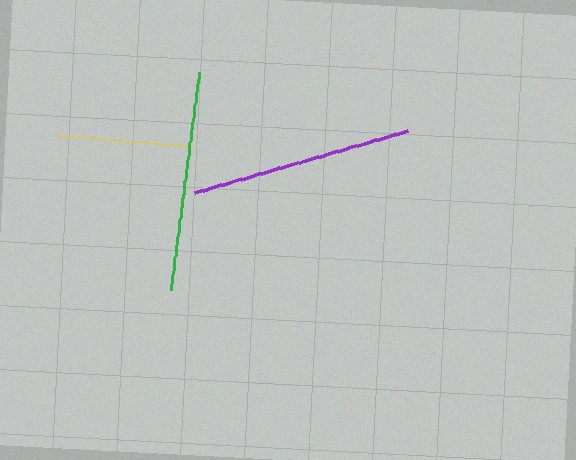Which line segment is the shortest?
The yellow line is the shortest at approximately 135 pixels.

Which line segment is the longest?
The purple line is the longest at approximately 223 pixels.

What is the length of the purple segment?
The purple segment is approximately 223 pixels long.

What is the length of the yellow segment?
The yellow segment is approximately 135 pixels long.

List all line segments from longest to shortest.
From longest to shortest: purple, green, yellow.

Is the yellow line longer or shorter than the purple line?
The purple line is longer than the yellow line.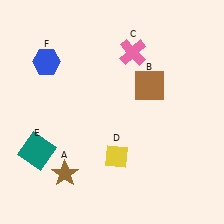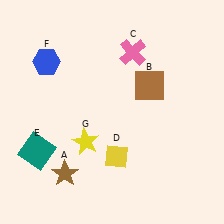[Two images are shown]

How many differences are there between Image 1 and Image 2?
There is 1 difference between the two images.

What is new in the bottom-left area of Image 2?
A yellow star (G) was added in the bottom-left area of Image 2.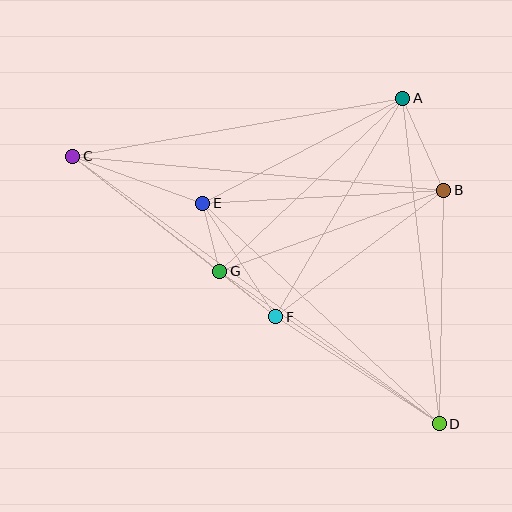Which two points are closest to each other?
Points E and G are closest to each other.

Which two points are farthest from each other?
Points C and D are farthest from each other.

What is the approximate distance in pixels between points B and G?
The distance between B and G is approximately 238 pixels.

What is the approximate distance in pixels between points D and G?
The distance between D and G is approximately 268 pixels.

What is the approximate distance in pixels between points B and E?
The distance between B and E is approximately 242 pixels.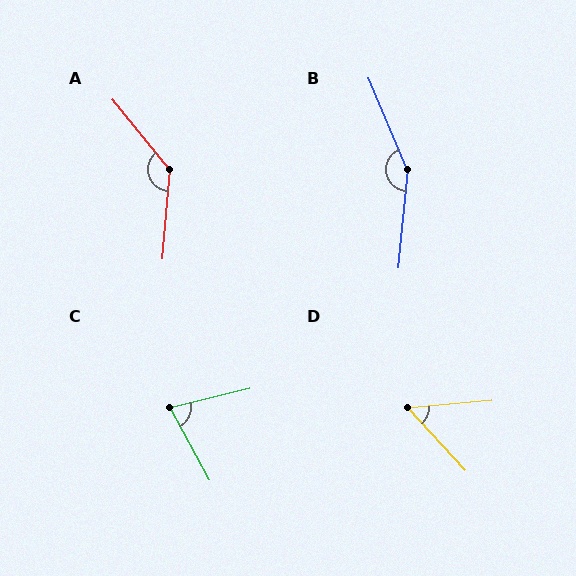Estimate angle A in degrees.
Approximately 136 degrees.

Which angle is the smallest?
D, at approximately 52 degrees.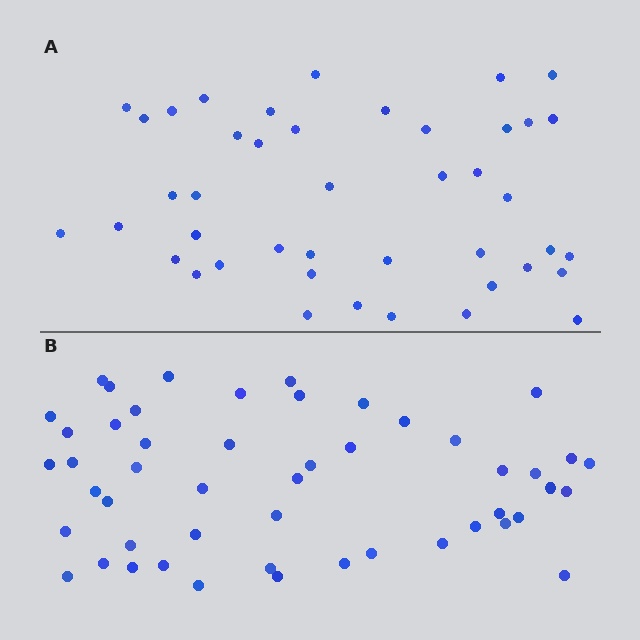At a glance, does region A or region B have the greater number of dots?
Region B (the bottom region) has more dots.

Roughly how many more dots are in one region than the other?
Region B has roughly 8 or so more dots than region A.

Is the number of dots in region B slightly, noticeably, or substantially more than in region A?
Region B has only slightly more — the two regions are fairly close. The ratio is roughly 1.2 to 1.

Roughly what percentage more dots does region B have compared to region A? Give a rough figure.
About 15% more.